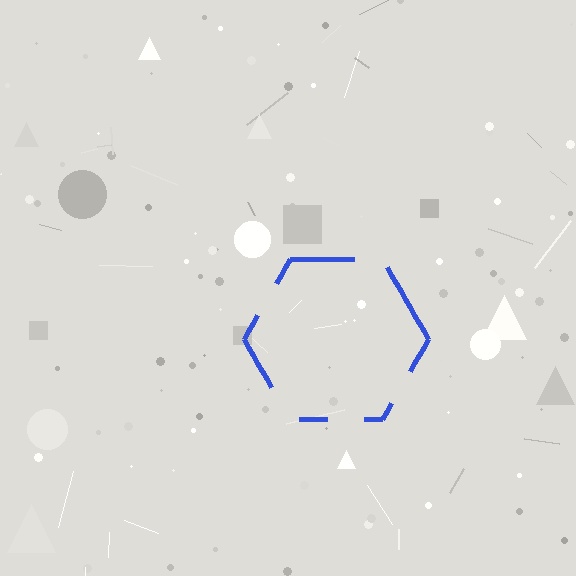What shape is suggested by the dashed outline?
The dashed outline suggests a hexagon.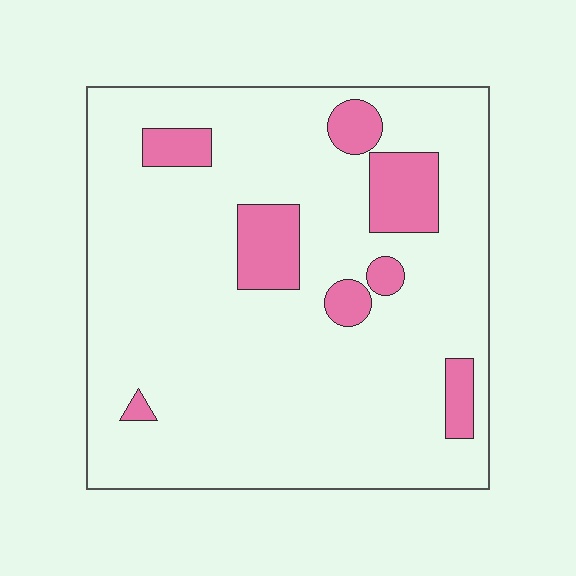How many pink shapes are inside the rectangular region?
8.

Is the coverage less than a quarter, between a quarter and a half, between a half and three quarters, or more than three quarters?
Less than a quarter.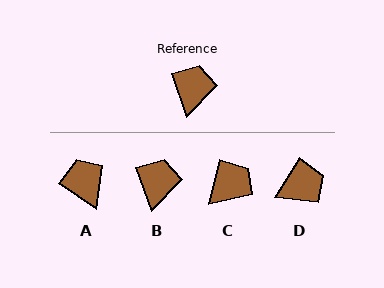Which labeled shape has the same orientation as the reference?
B.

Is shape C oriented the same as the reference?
No, it is off by about 33 degrees.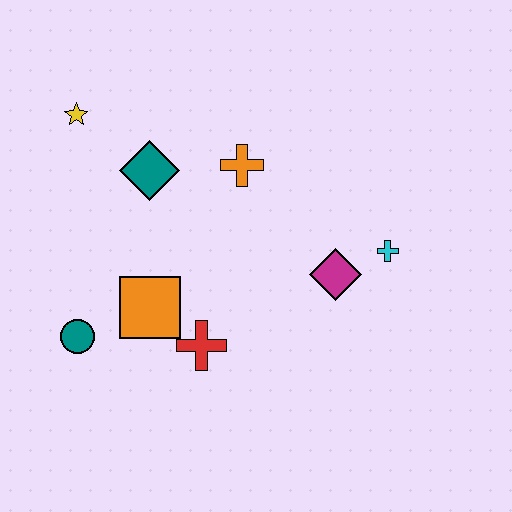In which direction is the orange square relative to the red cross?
The orange square is to the left of the red cross.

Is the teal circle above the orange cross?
No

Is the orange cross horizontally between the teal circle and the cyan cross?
Yes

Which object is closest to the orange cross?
The teal diamond is closest to the orange cross.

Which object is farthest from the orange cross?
The teal circle is farthest from the orange cross.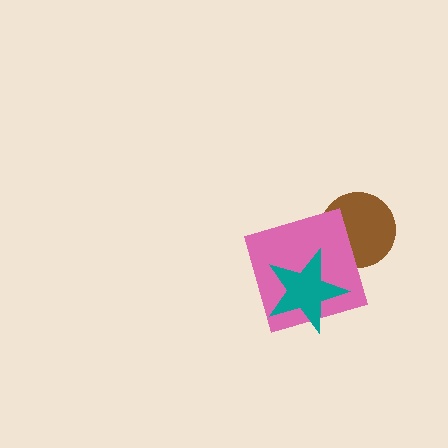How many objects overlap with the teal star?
1 object overlaps with the teal star.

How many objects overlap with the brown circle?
1 object overlaps with the brown circle.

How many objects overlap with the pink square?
2 objects overlap with the pink square.